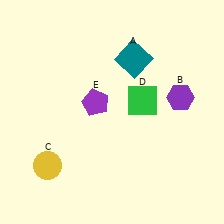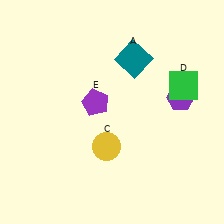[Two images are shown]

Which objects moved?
The objects that moved are: the yellow circle (C), the green square (D).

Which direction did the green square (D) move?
The green square (D) moved right.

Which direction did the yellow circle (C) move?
The yellow circle (C) moved right.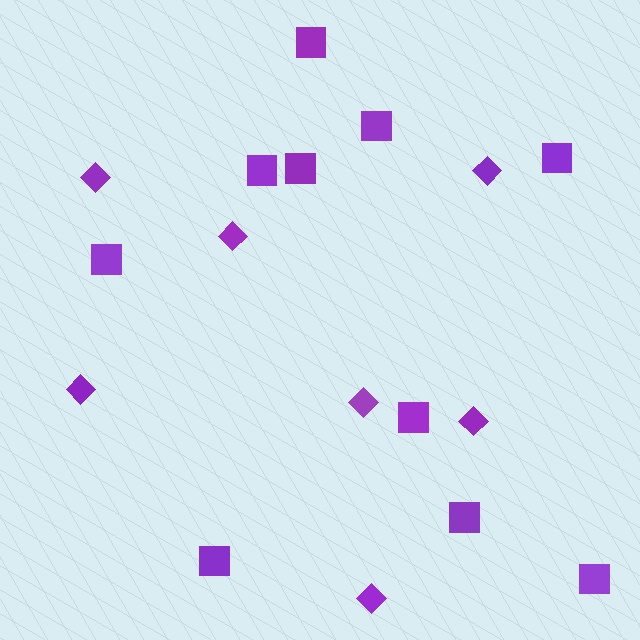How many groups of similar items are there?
There are 2 groups: one group of squares (10) and one group of diamonds (7).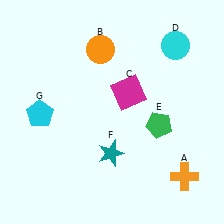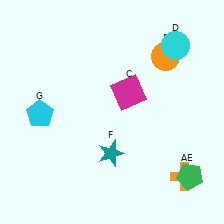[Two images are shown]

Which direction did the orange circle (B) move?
The orange circle (B) moved right.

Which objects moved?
The objects that moved are: the orange circle (B), the green pentagon (E).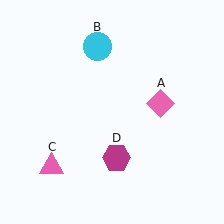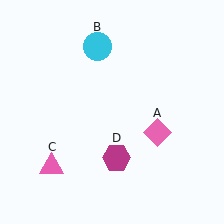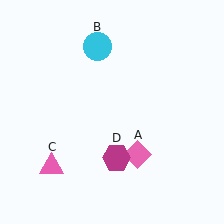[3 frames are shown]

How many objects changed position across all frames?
1 object changed position: pink diamond (object A).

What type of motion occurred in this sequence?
The pink diamond (object A) rotated clockwise around the center of the scene.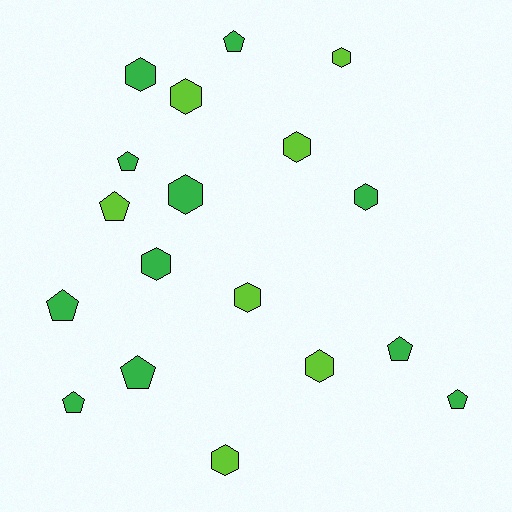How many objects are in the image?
There are 18 objects.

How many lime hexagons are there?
There are 6 lime hexagons.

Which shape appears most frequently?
Hexagon, with 10 objects.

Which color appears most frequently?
Green, with 11 objects.